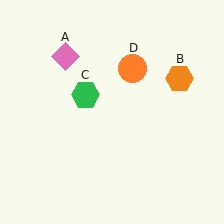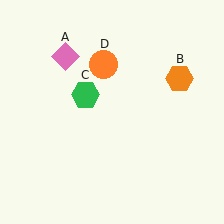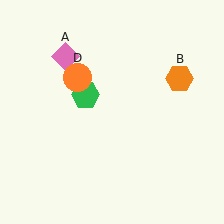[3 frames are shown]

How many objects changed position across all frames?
1 object changed position: orange circle (object D).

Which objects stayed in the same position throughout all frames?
Pink diamond (object A) and orange hexagon (object B) and green hexagon (object C) remained stationary.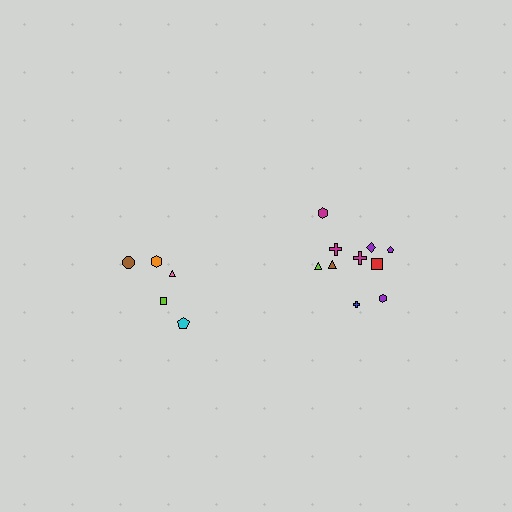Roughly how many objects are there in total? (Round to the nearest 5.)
Roughly 15 objects in total.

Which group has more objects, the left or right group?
The right group.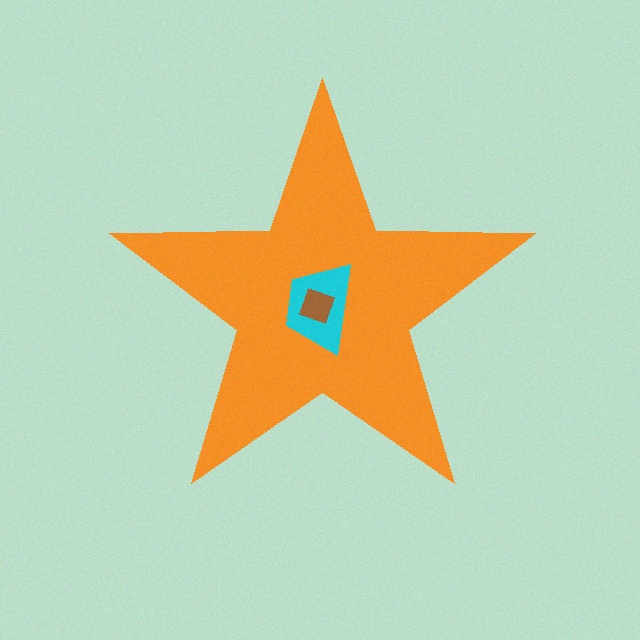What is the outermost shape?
The orange star.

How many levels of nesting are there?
3.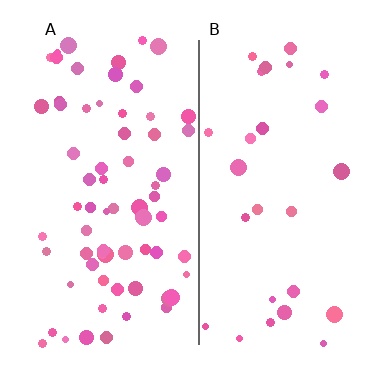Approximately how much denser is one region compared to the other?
Approximately 2.5× — region A over region B.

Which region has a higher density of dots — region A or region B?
A (the left).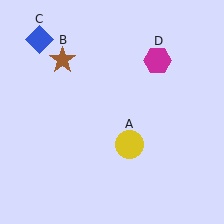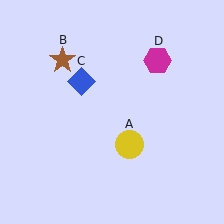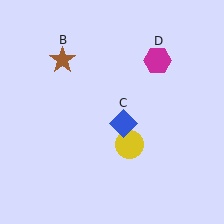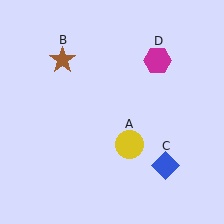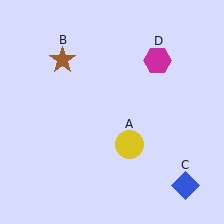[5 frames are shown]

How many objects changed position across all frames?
1 object changed position: blue diamond (object C).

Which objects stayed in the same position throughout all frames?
Yellow circle (object A) and brown star (object B) and magenta hexagon (object D) remained stationary.